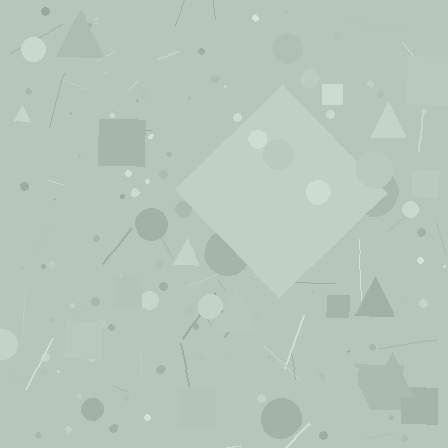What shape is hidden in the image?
A diamond is hidden in the image.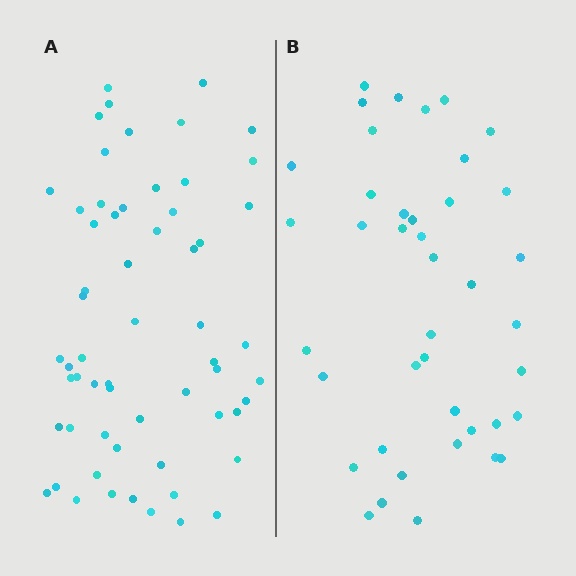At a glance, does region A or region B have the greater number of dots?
Region A (the left region) has more dots.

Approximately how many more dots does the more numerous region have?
Region A has approximately 20 more dots than region B.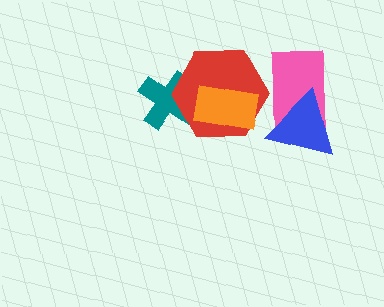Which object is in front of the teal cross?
The red hexagon is in front of the teal cross.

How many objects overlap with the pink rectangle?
2 objects overlap with the pink rectangle.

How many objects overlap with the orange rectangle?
1 object overlaps with the orange rectangle.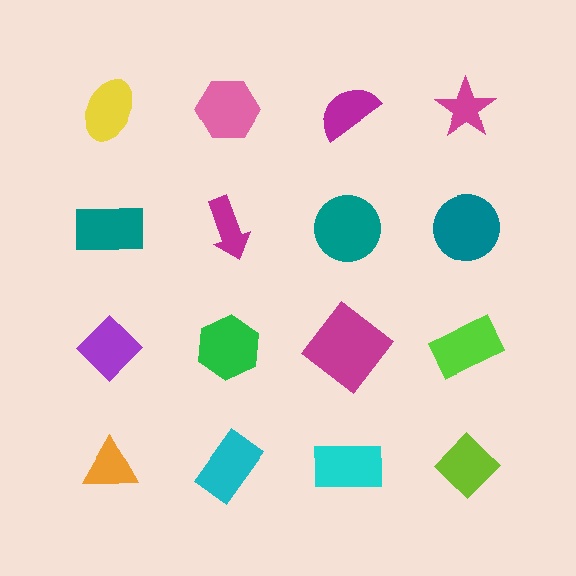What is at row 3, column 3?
A magenta diamond.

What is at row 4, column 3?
A cyan rectangle.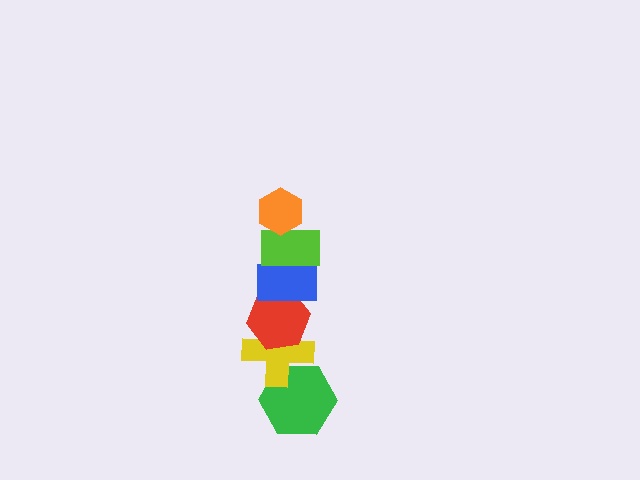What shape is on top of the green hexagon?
The yellow cross is on top of the green hexagon.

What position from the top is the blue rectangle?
The blue rectangle is 3rd from the top.